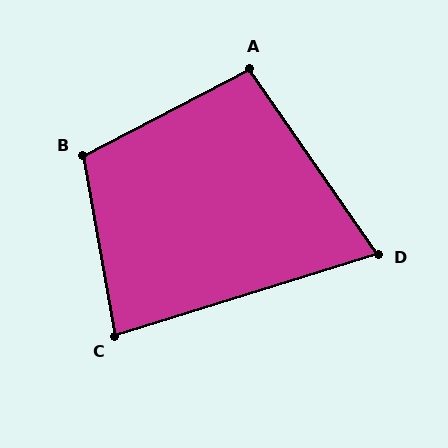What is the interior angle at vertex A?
Approximately 97 degrees (obtuse).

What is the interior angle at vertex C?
Approximately 83 degrees (acute).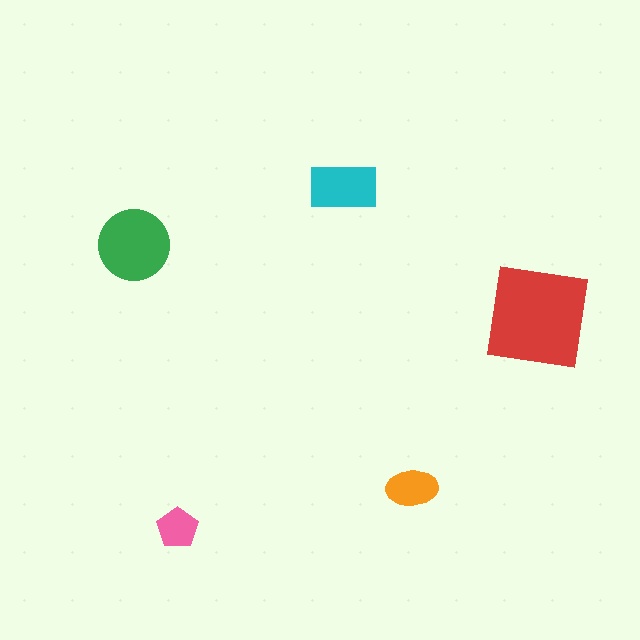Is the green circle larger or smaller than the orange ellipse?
Larger.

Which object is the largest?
The red square.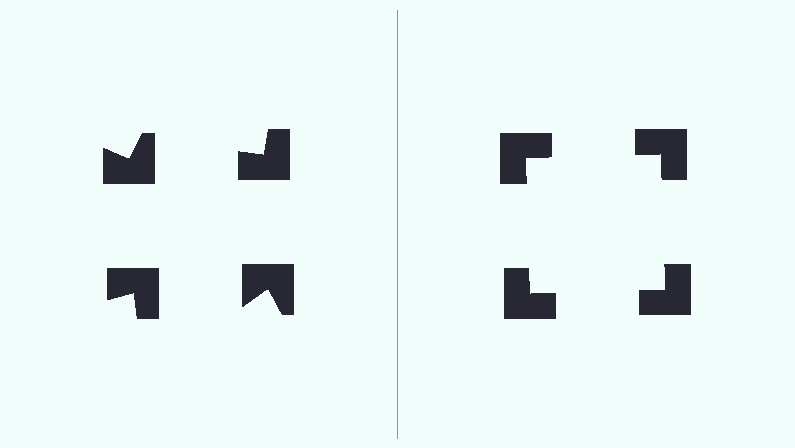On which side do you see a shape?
An illusory square appears on the right side. On the left side the wedge cuts are rotated, so no coherent shape forms.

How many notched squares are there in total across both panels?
8 — 4 on each side.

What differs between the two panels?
The notched squares are positioned identically on both sides; only the wedge orientations differ. On the right they align to a square; on the left they are misaligned.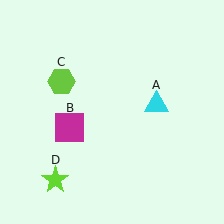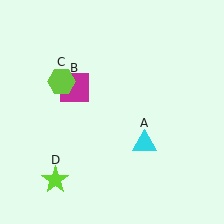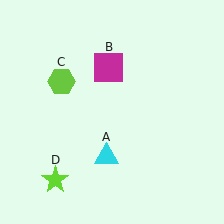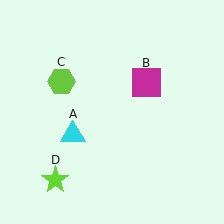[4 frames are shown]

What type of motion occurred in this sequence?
The cyan triangle (object A), magenta square (object B) rotated clockwise around the center of the scene.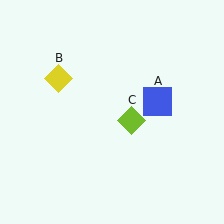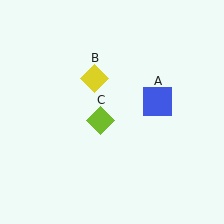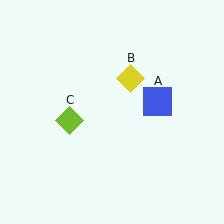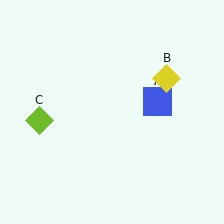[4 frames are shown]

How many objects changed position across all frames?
2 objects changed position: yellow diamond (object B), lime diamond (object C).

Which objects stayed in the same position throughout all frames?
Blue square (object A) remained stationary.